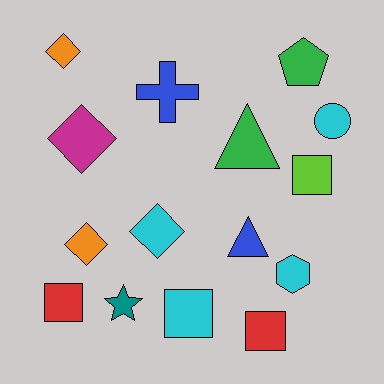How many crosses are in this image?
There is 1 cross.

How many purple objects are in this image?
There are no purple objects.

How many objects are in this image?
There are 15 objects.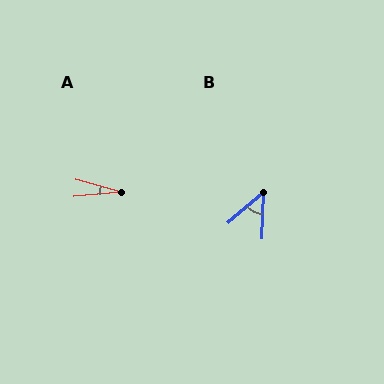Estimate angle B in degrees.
Approximately 48 degrees.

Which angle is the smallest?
A, at approximately 22 degrees.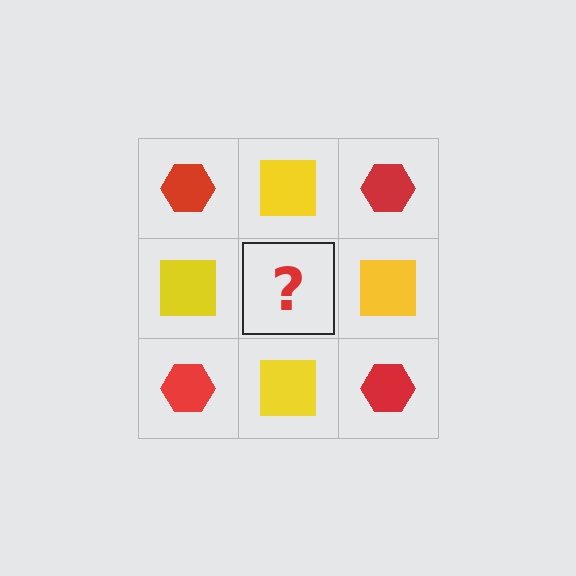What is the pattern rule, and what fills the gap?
The rule is that it alternates red hexagon and yellow square in a checkerboard pattern. The gap should be filled with a red hexagon.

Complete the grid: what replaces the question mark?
The question mark should be replaced with a red hexagon.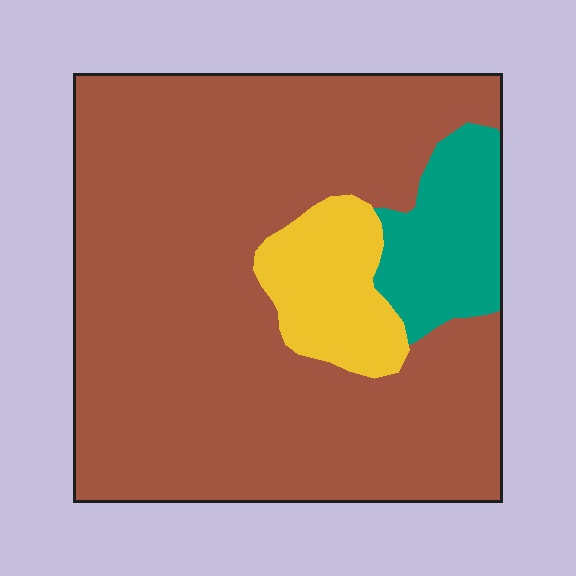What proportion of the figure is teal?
Teal takes up about one tenth (1/10) of the figure.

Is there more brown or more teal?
Brown.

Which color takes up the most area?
Brown, at roughly 80%.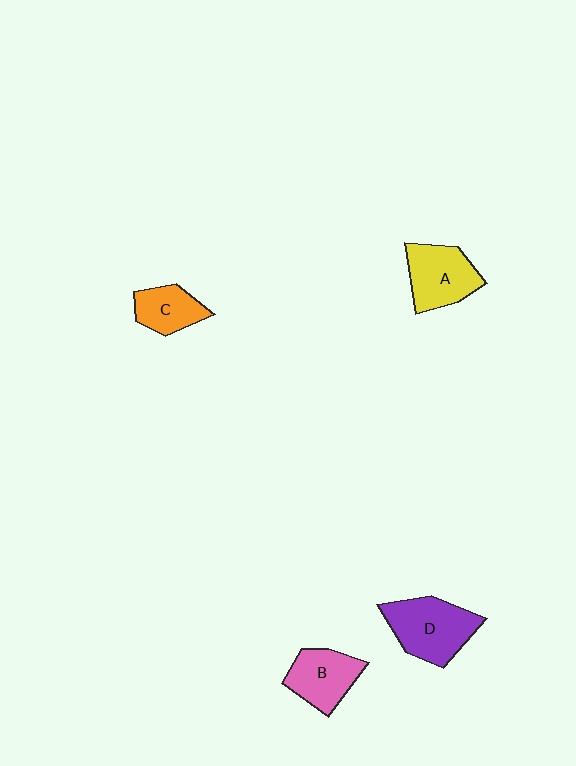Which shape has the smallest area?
Shape C (orange).